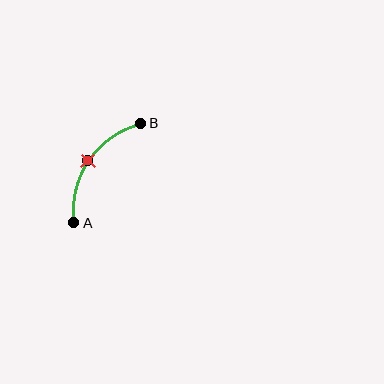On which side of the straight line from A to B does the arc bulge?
The arc bulges above and to the left of the straight line connecting A and B.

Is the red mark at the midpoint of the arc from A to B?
Yes. The red mark lies on the arc at equal arc-length from both A and B — it is the arc midpoint.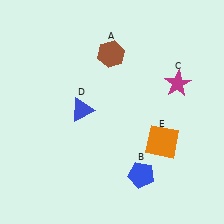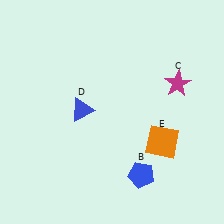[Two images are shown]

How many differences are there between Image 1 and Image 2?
There is 1 difference between the two images.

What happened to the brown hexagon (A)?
The brown hexagon (A) was removed in Image 2. It was in the top-left area of Image 1.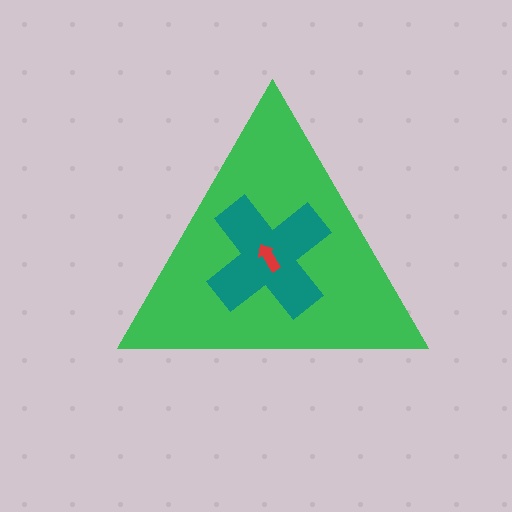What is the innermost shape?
The red arrow.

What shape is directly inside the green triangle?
The teal cross.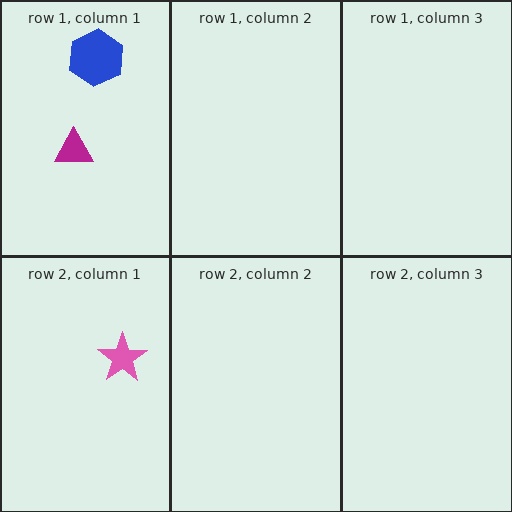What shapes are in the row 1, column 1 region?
The magenta triangle, the blue hexagon.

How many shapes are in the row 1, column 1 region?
2.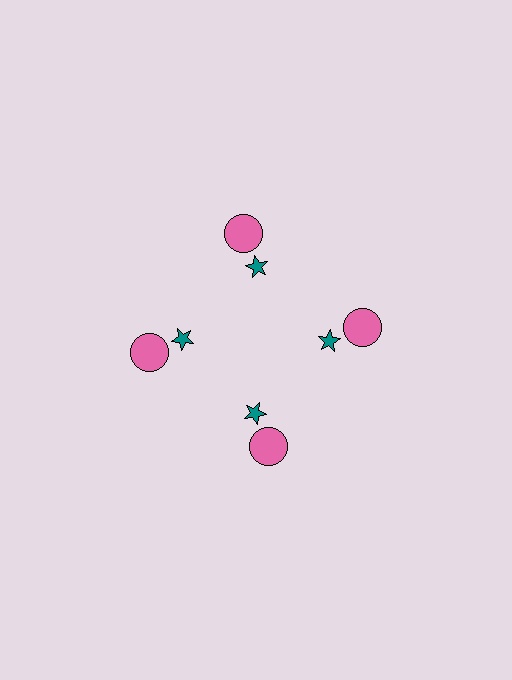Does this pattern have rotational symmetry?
Yes, this pattern has 4-fold rotational symmetry. It looks the same after rotating 90 degrees around the center.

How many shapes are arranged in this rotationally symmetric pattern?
There are 8 shapes, arranged in 4 groups of 2.